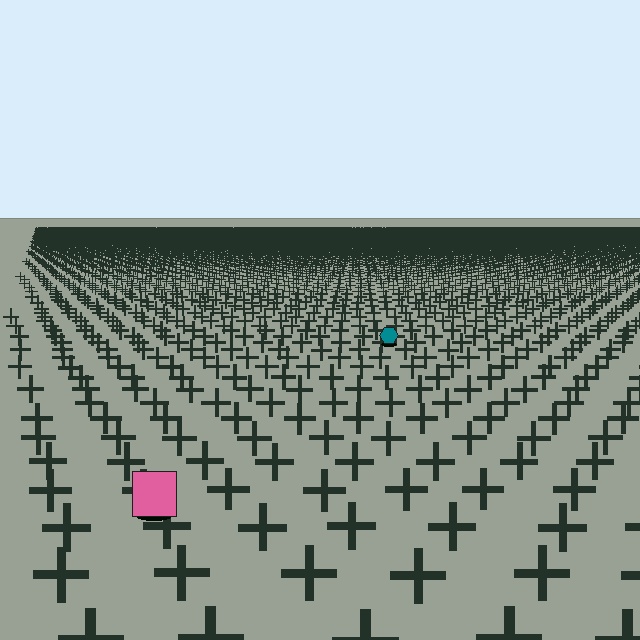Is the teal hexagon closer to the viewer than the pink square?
No. The pink square is closer — you can tell from the texture gradient: the ground texture is coarser near it.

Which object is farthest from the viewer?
The teal hexagon is farthest from the viewer. It appears smaller and the ground texture around it is denser.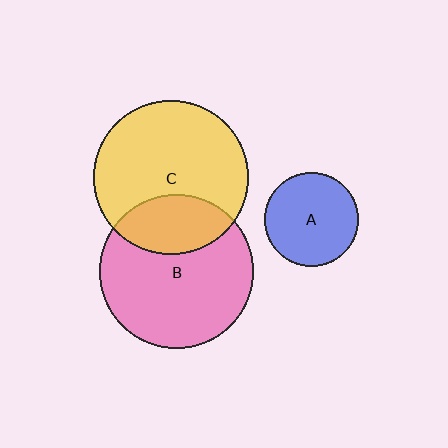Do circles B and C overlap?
Yes.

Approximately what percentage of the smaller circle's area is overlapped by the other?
Approximately 25%.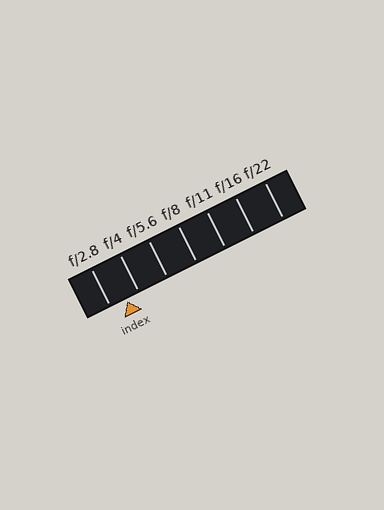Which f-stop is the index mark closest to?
The index mark is closest to f/4.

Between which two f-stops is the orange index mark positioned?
The index mark is between f/2.8 and f/4.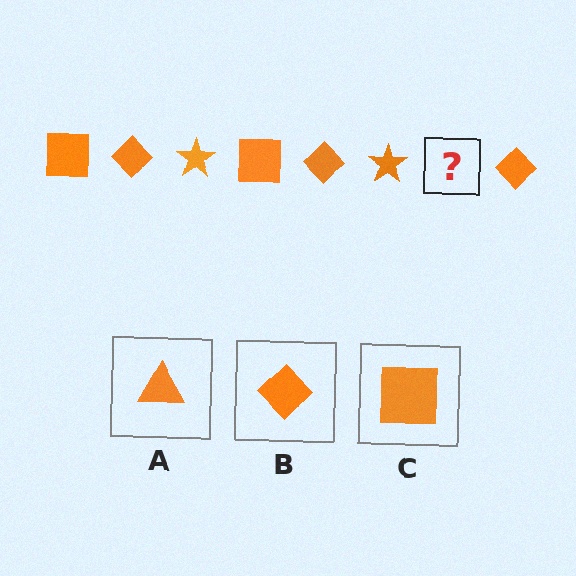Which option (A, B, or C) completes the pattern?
C.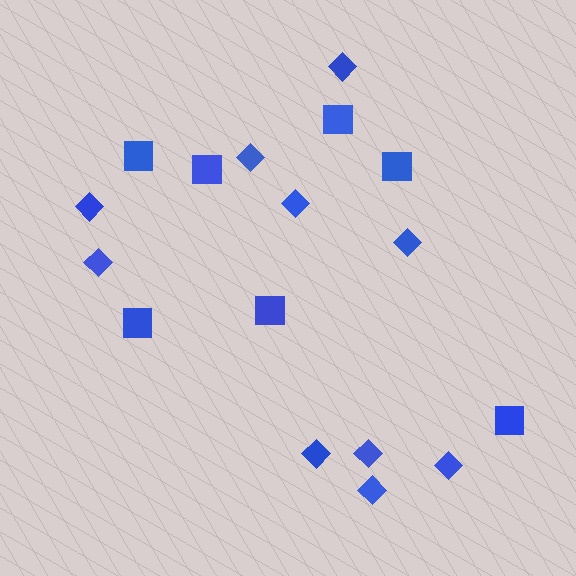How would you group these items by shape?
There are 2 groups: one group of squares (7) and one group of diamonds (10).